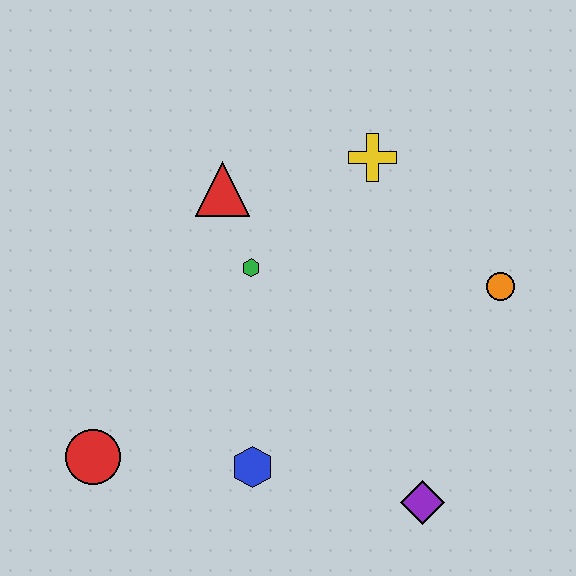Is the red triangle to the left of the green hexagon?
Yes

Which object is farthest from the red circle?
The orange circle is farthest from the red circle.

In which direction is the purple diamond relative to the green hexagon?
The purple diamond is below the green hexagon.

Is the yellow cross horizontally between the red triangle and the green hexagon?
No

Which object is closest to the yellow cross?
The red triangle is closest to the yellow cross.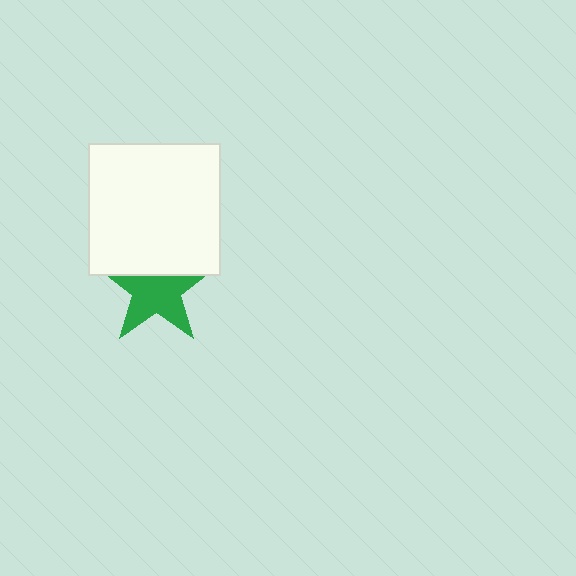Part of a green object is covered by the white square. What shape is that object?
It is a star.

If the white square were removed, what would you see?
You would see the complete green star.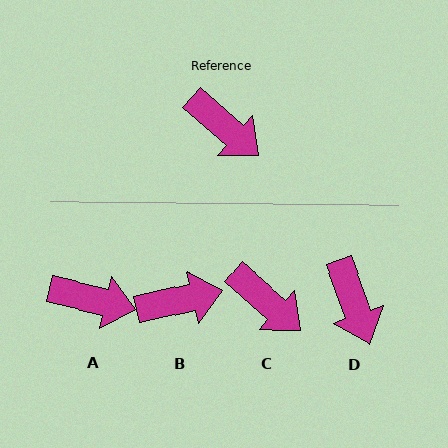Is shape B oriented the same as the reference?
No, it is off by about 54 degrees.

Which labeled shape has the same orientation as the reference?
C.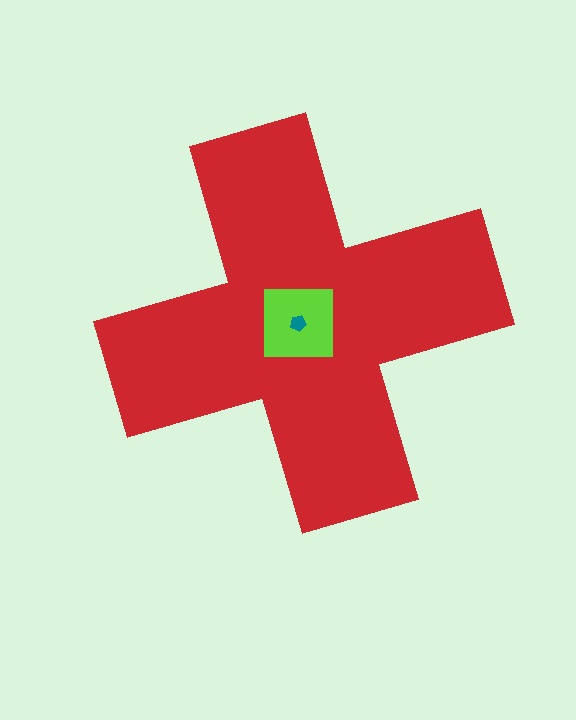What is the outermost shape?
The red cross.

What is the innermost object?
The teal pentagon.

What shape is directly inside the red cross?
The lime square.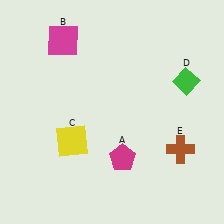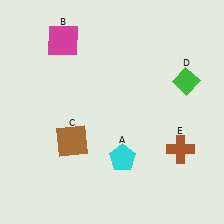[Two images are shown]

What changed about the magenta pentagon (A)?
In Image 1, A is magenta. In Image 2, it changed to cyan.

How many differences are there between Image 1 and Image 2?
There are 2 differences between the two images.